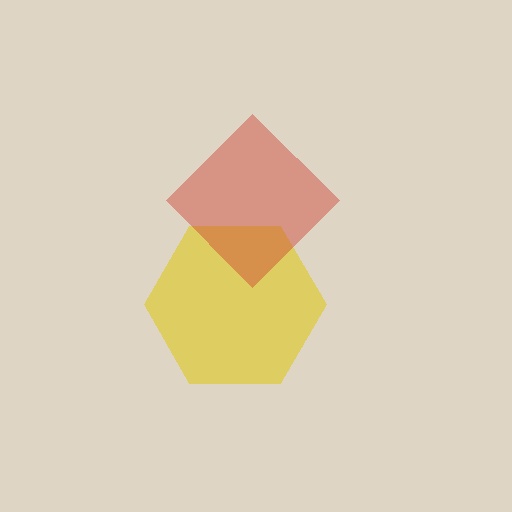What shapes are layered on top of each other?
The layered shapes are: a yellow hexagon, a red diamond.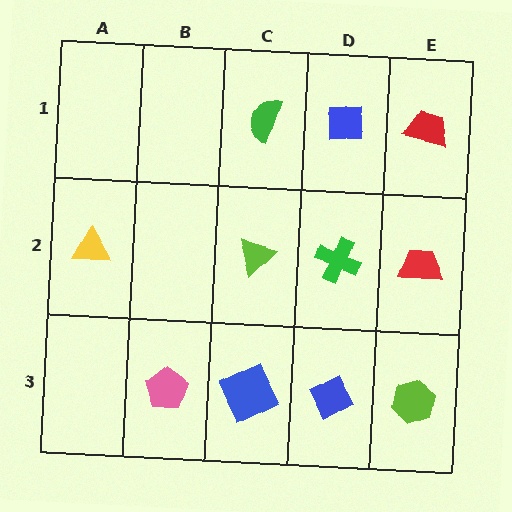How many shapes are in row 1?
3 shapes.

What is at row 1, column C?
A green semicircle.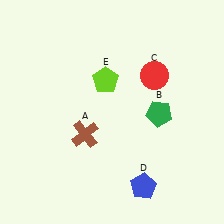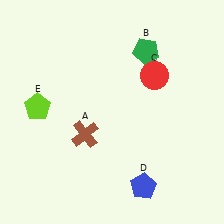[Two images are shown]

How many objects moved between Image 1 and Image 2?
2 objects moved between the two images.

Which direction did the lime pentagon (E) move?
The lime pentagon (E) moved left.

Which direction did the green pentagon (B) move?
The green pentagon (B) moved up.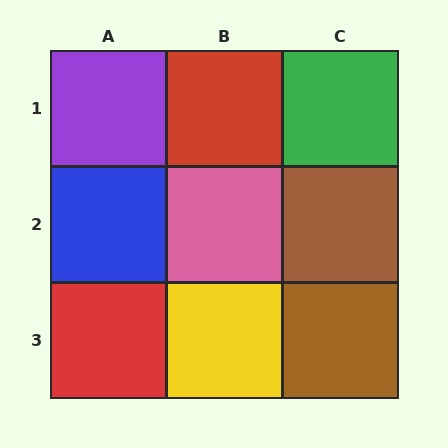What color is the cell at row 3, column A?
Red.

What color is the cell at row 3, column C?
Brown.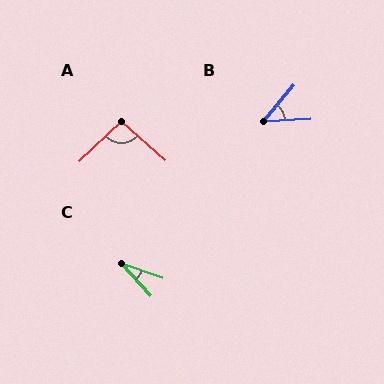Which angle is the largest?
A, at approximately 95 degrees.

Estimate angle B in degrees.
Approximately 47 degrees.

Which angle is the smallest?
C, at approximately 30 degrees.